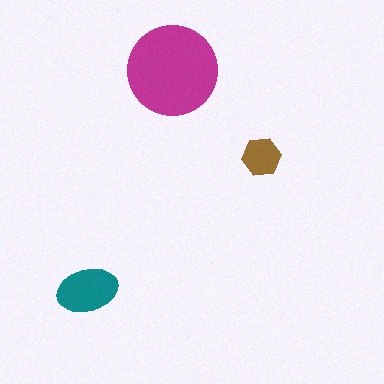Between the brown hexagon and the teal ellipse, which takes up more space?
The teal ellipse.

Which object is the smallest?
The brown hexagon.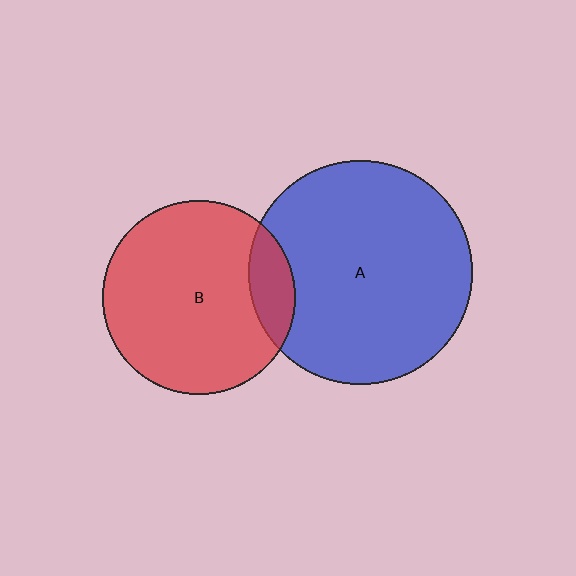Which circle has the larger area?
Circle A (blue).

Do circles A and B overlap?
Yes.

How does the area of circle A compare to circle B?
Approximately 1.3 times.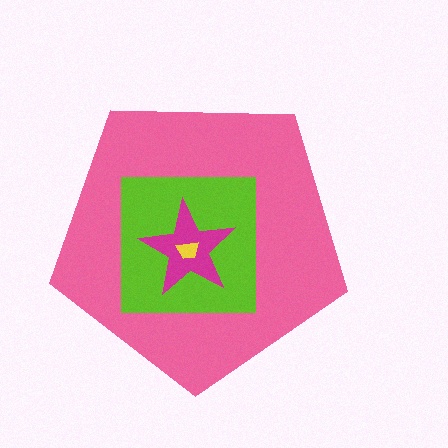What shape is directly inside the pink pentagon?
The lime square.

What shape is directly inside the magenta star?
The yellow trapezoid.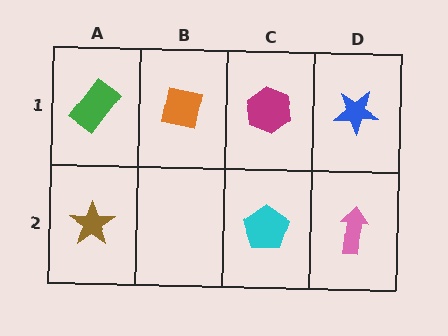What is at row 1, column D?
A blue star.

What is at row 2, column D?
A pink arrow.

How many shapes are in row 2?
3 shapes.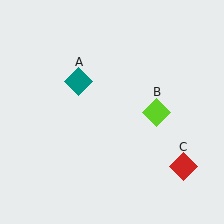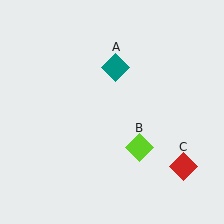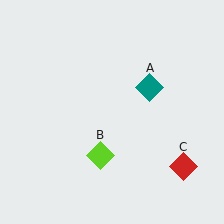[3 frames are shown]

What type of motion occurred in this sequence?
The teal diamond (object A), lime diamond (object B) rotated clockwise around the center of the scene.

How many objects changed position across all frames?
2 objects changed position: teal diamond (object A), lime diamond (object B).